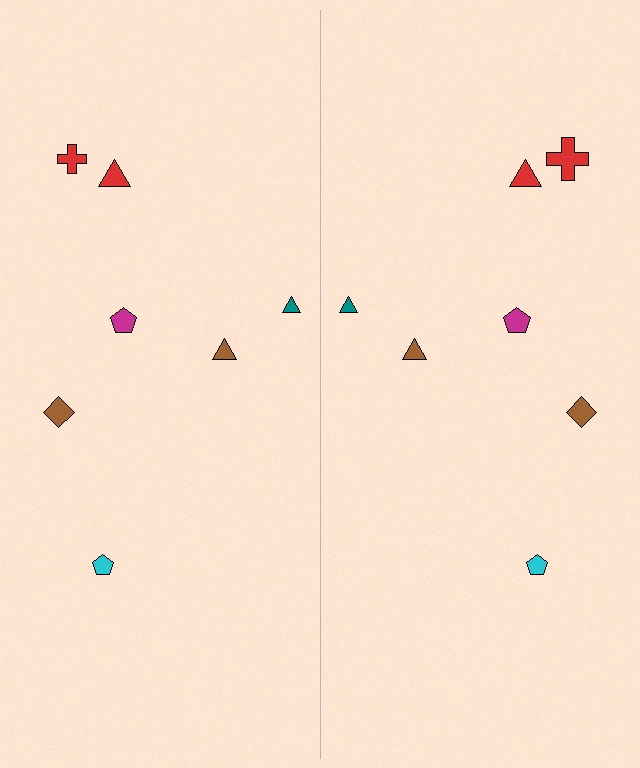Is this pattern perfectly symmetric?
No, the pattern is not perfectly symmetric. The red cross on the right side has a different size than its mirror counterpart.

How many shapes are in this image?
There are 14 shapes in this image.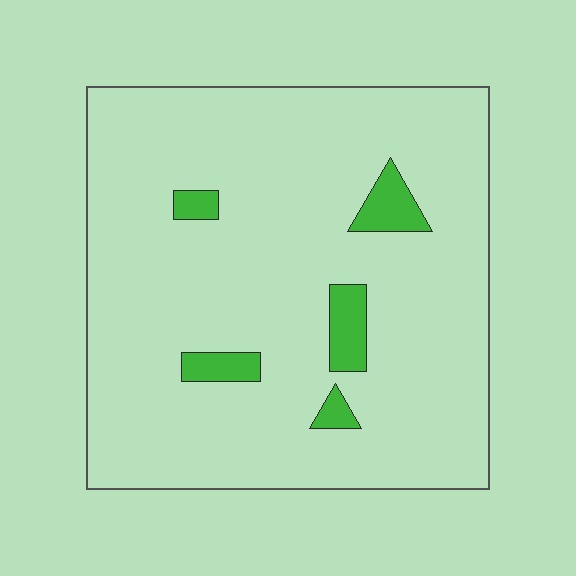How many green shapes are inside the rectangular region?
5.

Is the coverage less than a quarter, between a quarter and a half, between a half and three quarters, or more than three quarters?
Less than a quarter.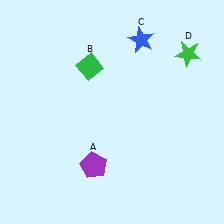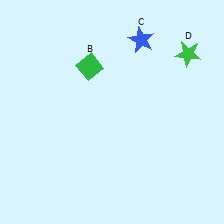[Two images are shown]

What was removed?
The purple pentagon (A) was removed in Image 2.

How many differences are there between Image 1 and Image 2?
There is 1 difference between the two images.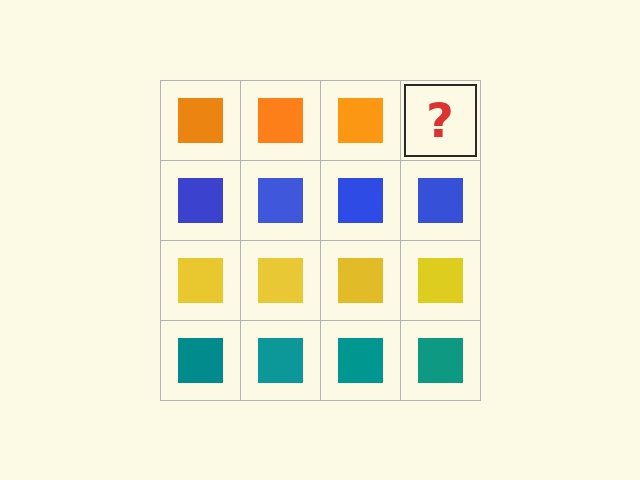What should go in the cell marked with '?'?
The missing cell should contain an orange square.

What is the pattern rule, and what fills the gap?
The rule is that each row has a consistent color. The gap should be filled with an orange square.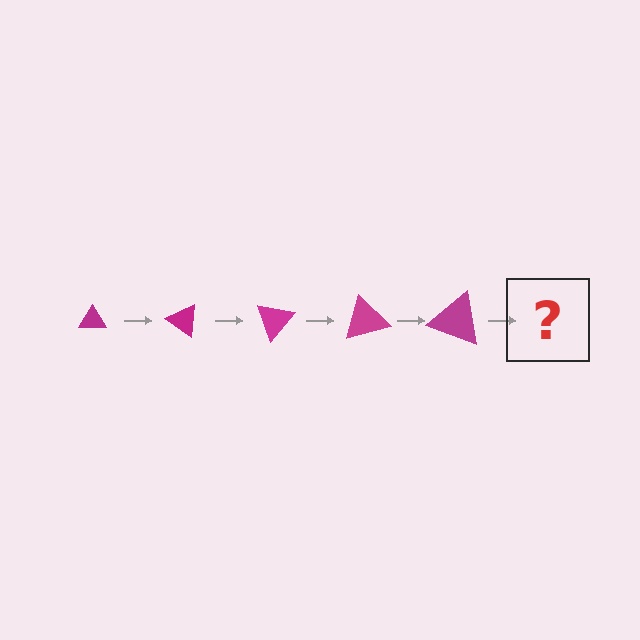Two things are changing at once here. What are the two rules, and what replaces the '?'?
The two rules are that the triangle grows larger each step and it rotates 35 degrees each step. The '?' should be a triangle, larger than the previous one and rotated 175 degrees from the start.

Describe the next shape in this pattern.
It should be a triangle, larger than the previous one and rotated 175 degrees from the start.